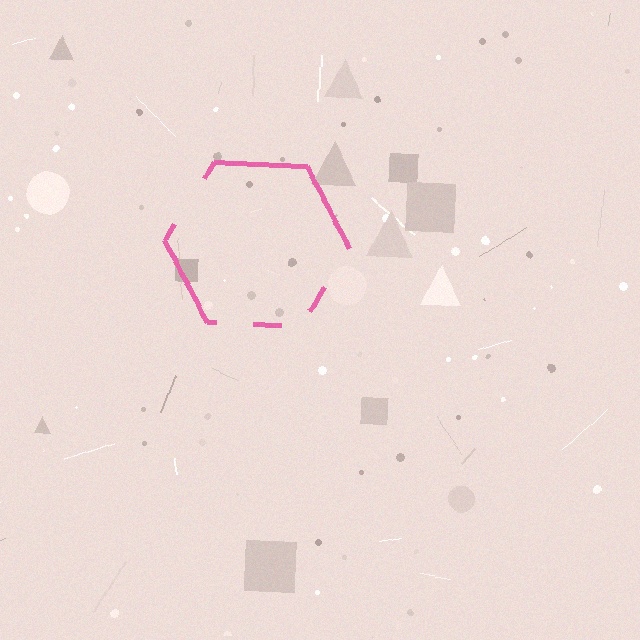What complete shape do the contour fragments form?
The contour fragments form a hexagon.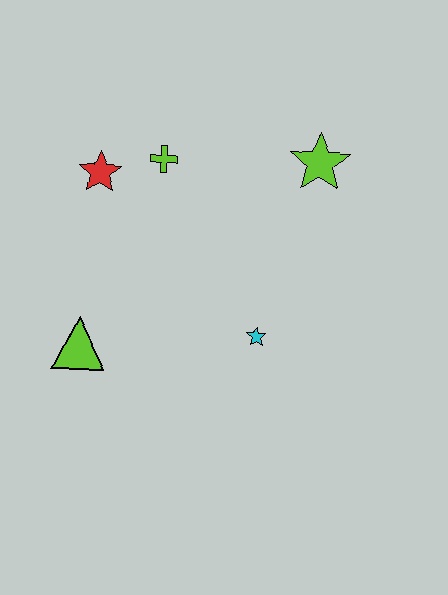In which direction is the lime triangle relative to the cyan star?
The lime triangle is to the left of the cyan star.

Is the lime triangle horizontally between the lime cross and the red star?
No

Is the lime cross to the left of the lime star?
Yes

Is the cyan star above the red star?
No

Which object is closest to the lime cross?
The red star is closest to the lime cross.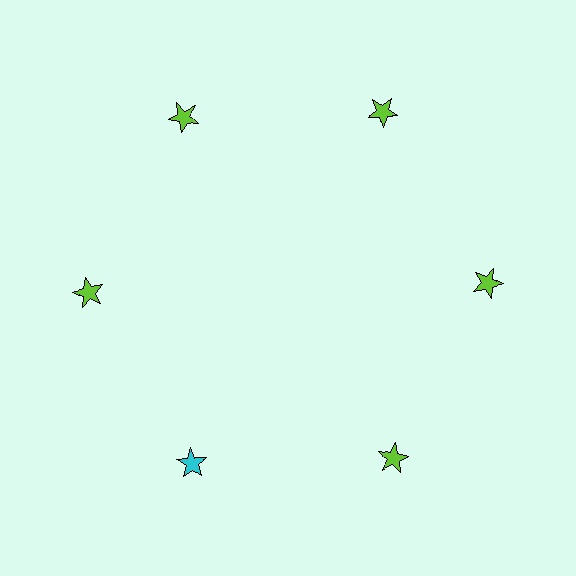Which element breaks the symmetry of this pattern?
The cyan star at roughly the 7 o'clock position breaks the symmetry. All other shapes are lime stars.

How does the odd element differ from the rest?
It has a different color: cyan instead of lime.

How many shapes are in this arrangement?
There are 6 shapes arranged in a ring pattern.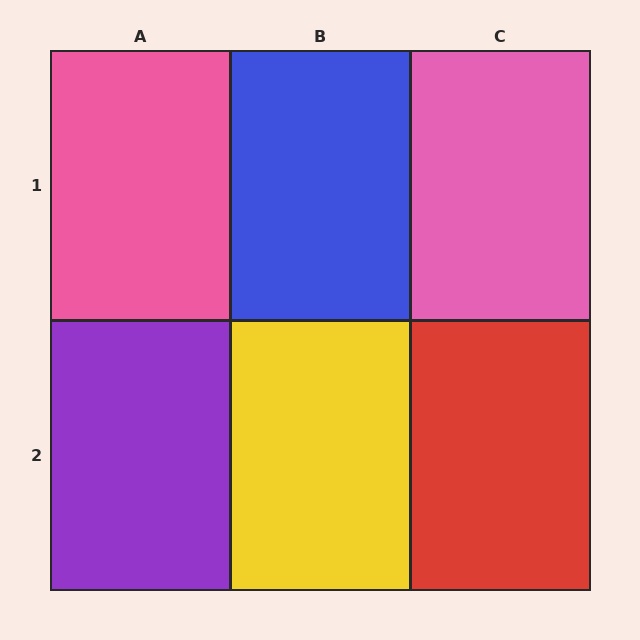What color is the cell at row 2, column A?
Purple.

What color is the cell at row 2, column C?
Red.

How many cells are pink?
2 cells are pink.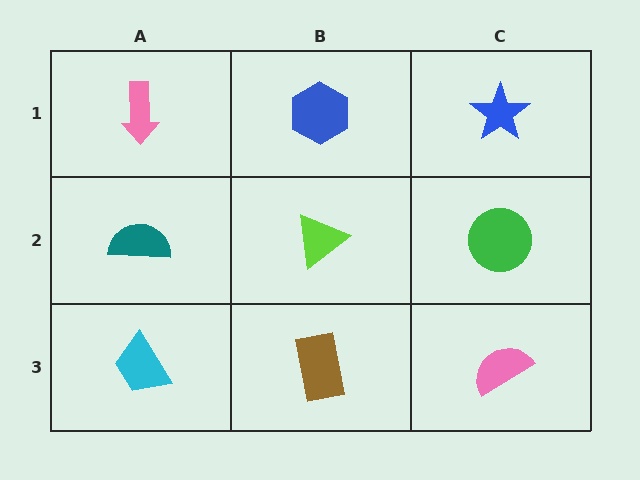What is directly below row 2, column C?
A pink semicircle.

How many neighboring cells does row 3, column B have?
3.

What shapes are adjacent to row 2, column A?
A pink arrow (row 1, column A), a cyan trapezoid (row 3, column A), a lime triangle (row 2, column B).